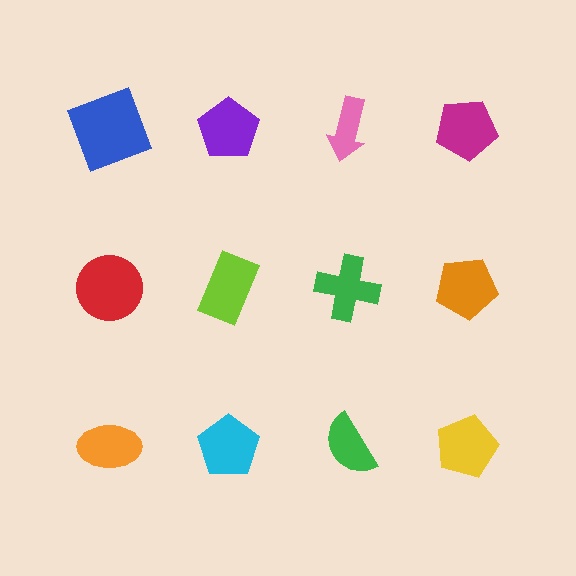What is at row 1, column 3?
A pink arrow.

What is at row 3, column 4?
A yellow pentagon.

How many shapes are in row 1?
4 shapes.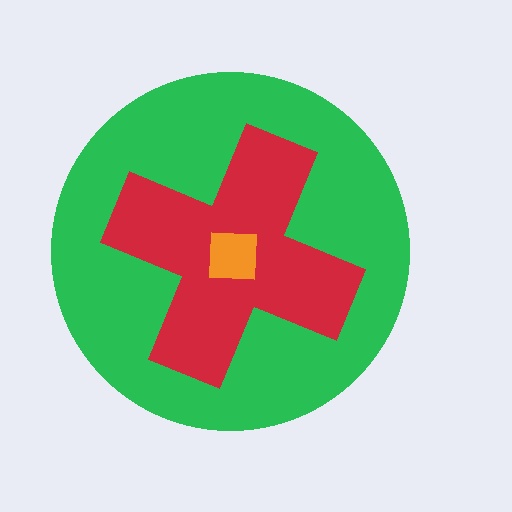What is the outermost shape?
The green circle.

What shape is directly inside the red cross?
The orange square.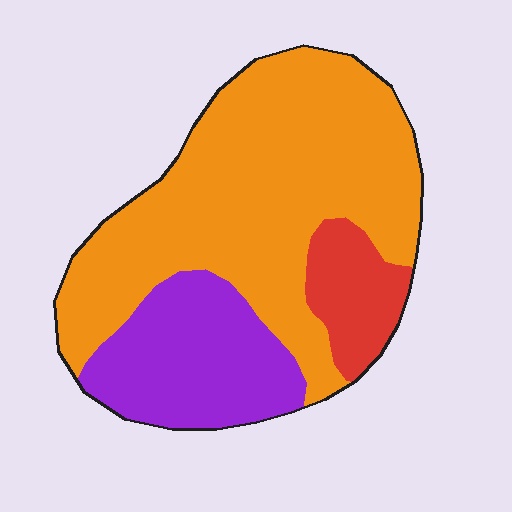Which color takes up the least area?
Red, at roughly 10%.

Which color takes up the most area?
Orange, at roughly 65%.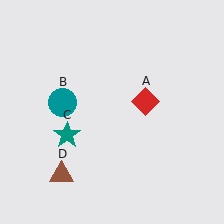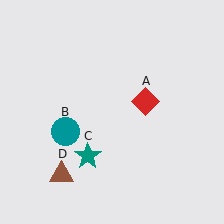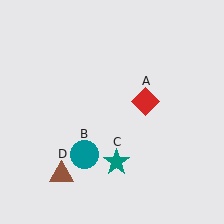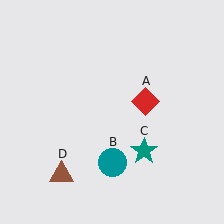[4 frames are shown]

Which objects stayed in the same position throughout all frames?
Red diamond (object A) and brown triangle (object D) remained stationary.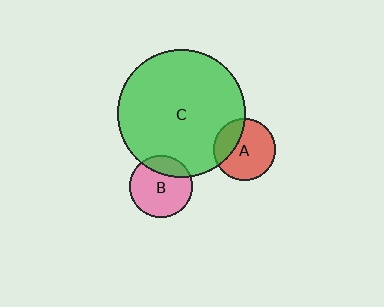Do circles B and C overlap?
Yes.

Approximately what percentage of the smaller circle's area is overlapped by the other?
Approximately 25%.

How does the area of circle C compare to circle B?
Approximately 4.2 times.